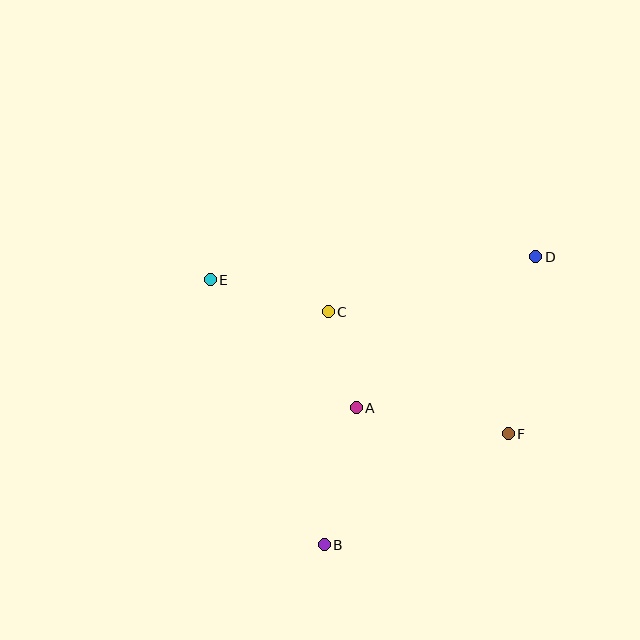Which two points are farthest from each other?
Points B and D are farthest from each other.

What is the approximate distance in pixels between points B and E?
The distance between B and E is approximately 289 pixels.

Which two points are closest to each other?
Points A and C are closest to each other.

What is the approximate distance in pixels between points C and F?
The distance between C and F is approximately 218 pixels.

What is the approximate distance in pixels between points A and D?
The distance between A and D is approximately 234 pixels.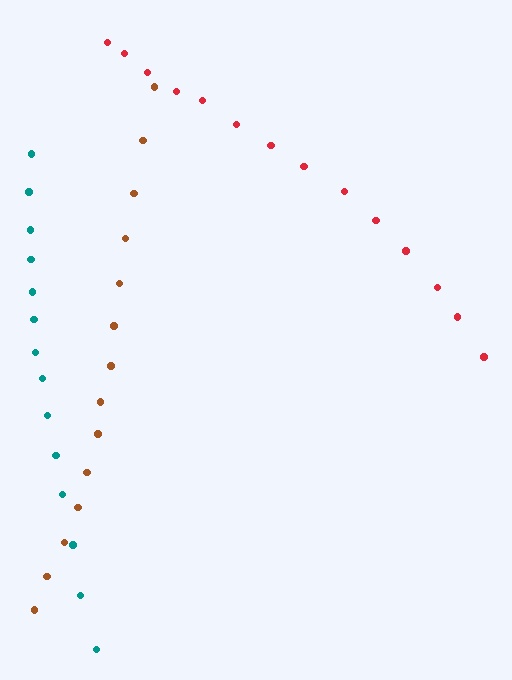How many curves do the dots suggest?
There are 3 distinct paths.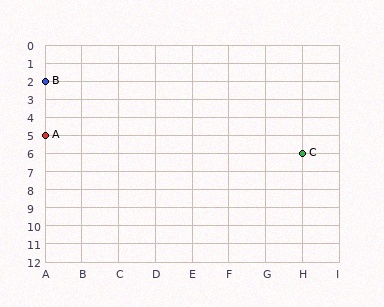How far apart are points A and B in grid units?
Points A and B are 3 rows apart.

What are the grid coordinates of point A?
Point A is at grid coordinates (A, 5).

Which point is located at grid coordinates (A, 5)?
Point A is at (A, 5).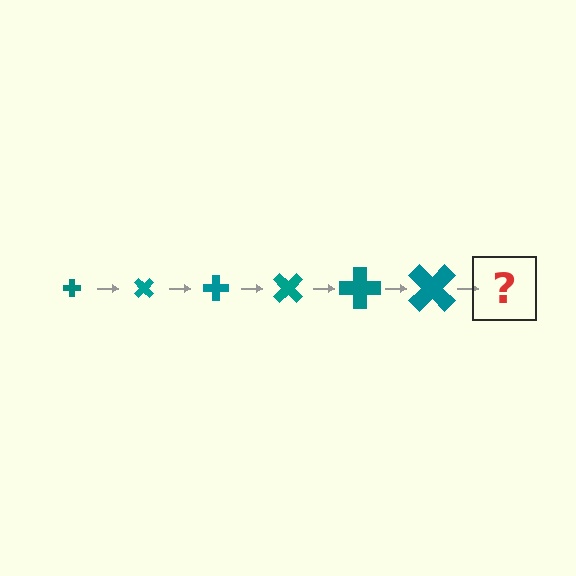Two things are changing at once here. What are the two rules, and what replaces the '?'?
The two rules are that the cross grows larger each step and it rotates 45 degrees each step. The '?' should be a cross, larger than the previous one and rotated 270 degrees from the start.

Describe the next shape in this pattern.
It should be a cross, larger than the previous one and rotated 270 degrees from the start.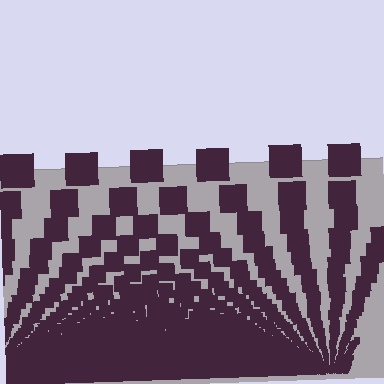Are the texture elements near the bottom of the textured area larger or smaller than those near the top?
Smaller. The gradient is inverted — elements near the bottom are smaller and denser.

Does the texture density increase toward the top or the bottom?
Density increases toward the bottom.